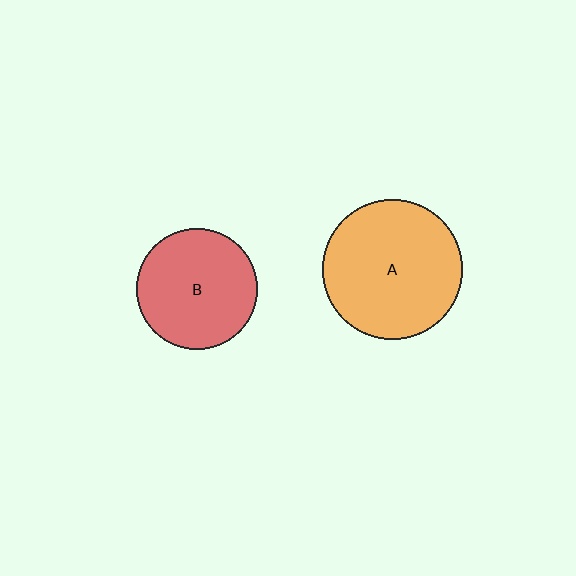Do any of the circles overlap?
No, none of the circles overlap.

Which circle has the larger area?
Circle A (orange).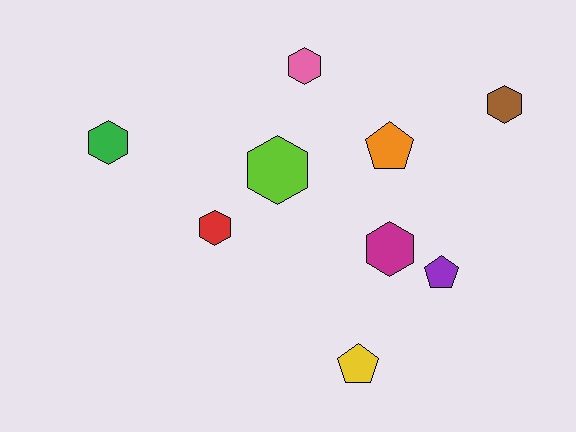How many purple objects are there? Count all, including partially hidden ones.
There is 1 purple object.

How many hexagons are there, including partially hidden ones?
There are 6 hexagons.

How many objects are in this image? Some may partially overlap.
There are 9 objects.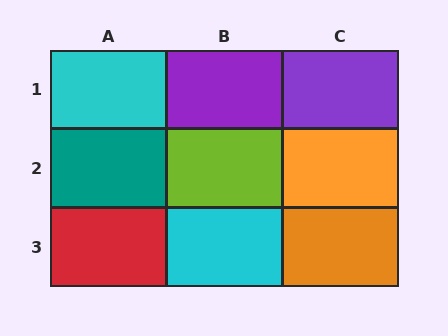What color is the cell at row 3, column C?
Orange.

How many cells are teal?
1 cell is teal.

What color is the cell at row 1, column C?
Purple.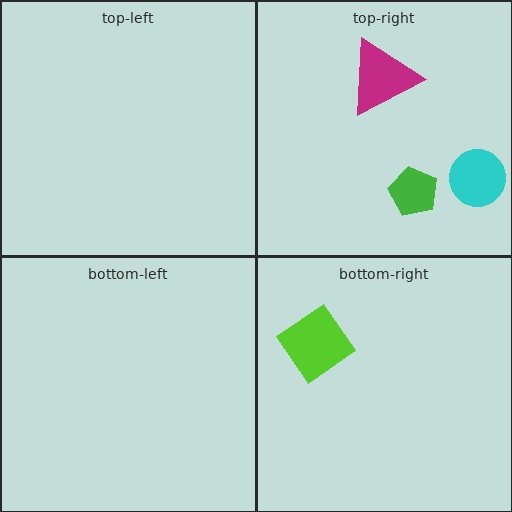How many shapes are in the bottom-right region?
1.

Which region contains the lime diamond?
The bottom-right region.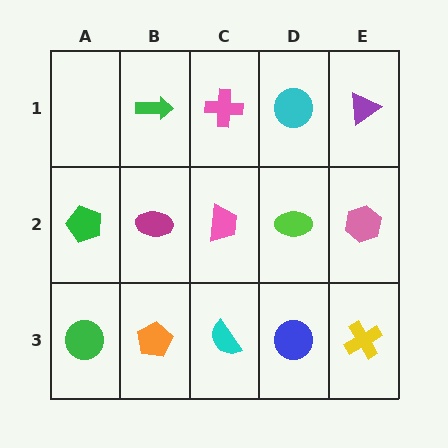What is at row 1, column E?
A purple triangle.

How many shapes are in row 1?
4 shapes.